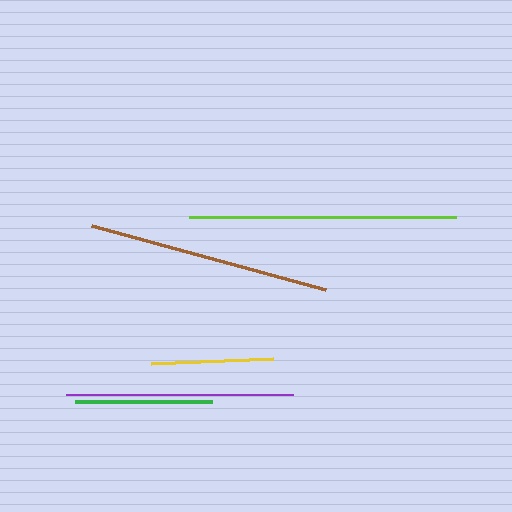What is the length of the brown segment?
The brown segment is approximately 243 pixels long.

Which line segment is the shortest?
The yellow line is the shortest at approximately 122 pixels.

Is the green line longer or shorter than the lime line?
The lime line is longer than the green line.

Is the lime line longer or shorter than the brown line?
The lime line is longer than the brown line.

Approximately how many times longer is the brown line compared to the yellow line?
The brown line is approximately 2.0 times the length of the yellow line.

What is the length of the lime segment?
The lime segment is approximately 267 pixels long.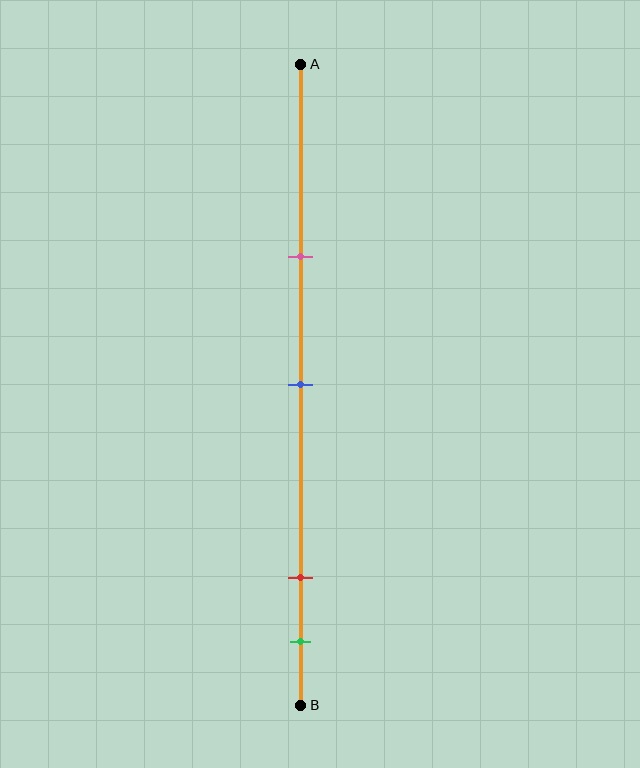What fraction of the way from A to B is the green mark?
The green mark is approximately 90% (0.9) of the way from A to B.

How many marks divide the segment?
There are 4 marks dividing the segment.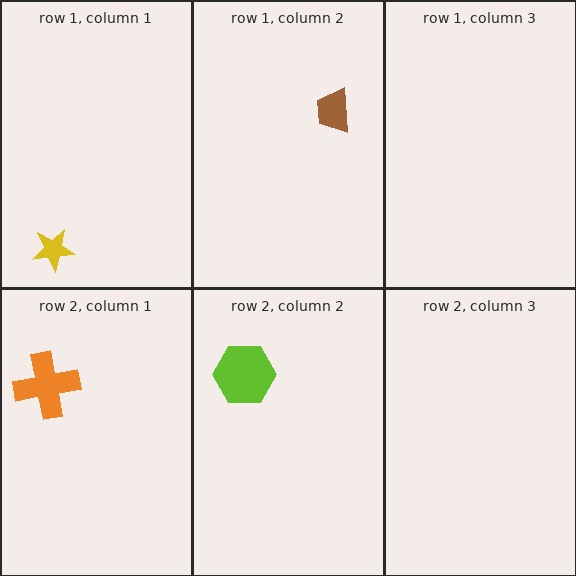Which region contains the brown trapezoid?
The row 1, column 2 region.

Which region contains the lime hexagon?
The row 2, column 2 region.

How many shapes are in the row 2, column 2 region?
1.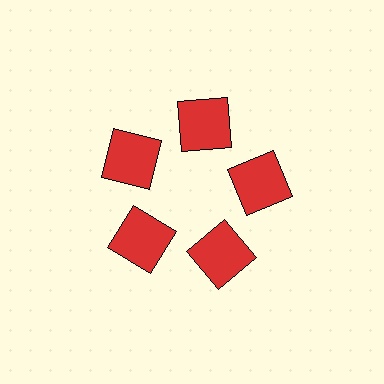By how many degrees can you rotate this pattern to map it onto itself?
The pattern maps onto itself every 72 degrees of rotation.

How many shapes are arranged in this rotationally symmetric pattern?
There are 5 shapes, arranged in 5 groups of 1.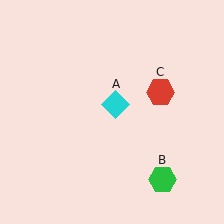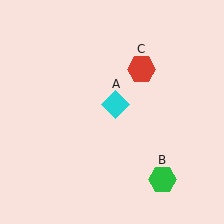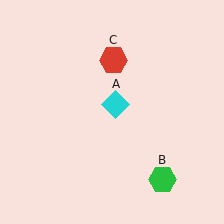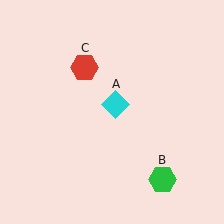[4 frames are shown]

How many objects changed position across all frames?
1 object changed position: red hexagon (object C).